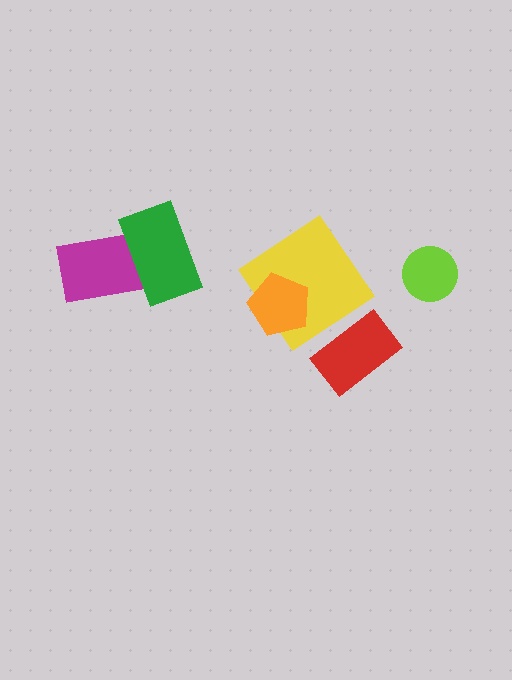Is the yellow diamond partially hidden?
Yes, it is partially covered by another shape.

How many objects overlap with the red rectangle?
0 objects overlap with the red rectangle.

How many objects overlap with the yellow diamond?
1 object overlaps with the yellow diamond.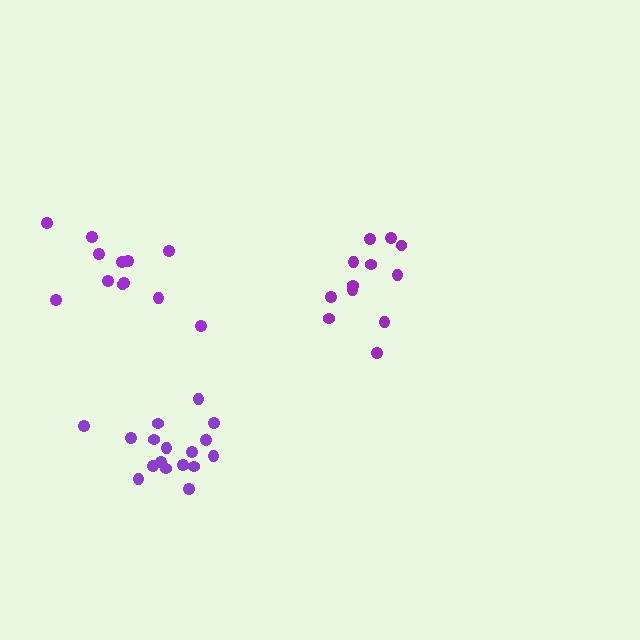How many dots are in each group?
Group 1: 12 dots, Group 2: 17 dots, Group 3: 12 dots (41 total).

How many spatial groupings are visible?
There are 3 spatial groupings.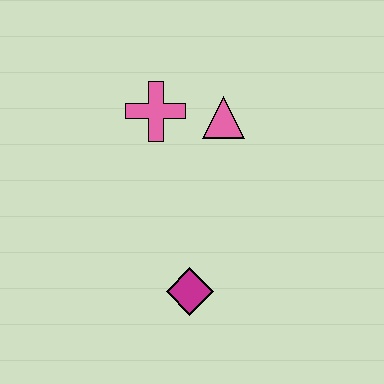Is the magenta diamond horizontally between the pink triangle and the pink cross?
Yes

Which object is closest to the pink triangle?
The pink cross is closest to the pink triangle.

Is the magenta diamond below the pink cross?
Yes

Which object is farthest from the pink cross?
The magenta diamond is farthest from the pink cross.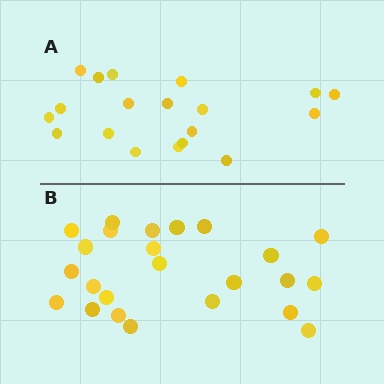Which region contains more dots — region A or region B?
Region B (the bottom region) has more dots.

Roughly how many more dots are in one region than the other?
Region B has about 5 more dots than region A.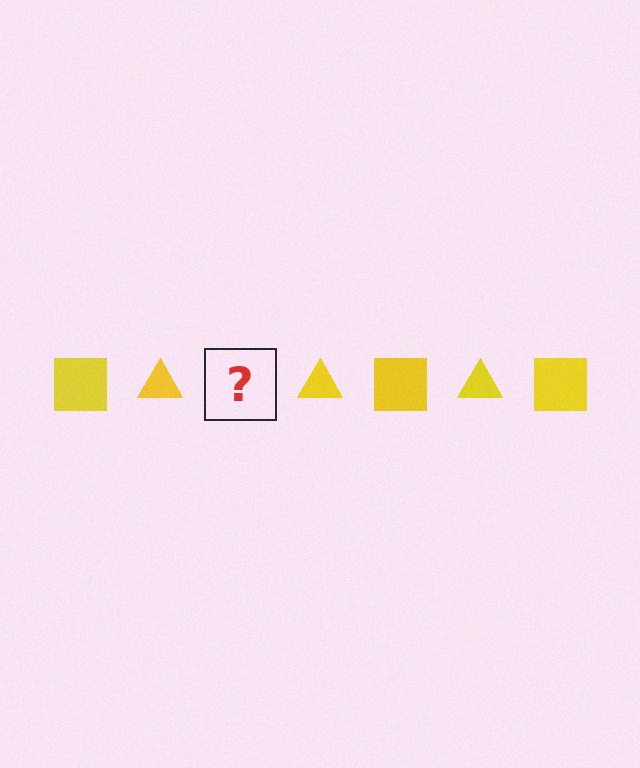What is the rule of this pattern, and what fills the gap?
The rule is that the pattern cycles through square, triangle shapes in yellow. The gap should be filled with a yellow square.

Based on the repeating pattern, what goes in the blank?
The blank should be a yellow square.